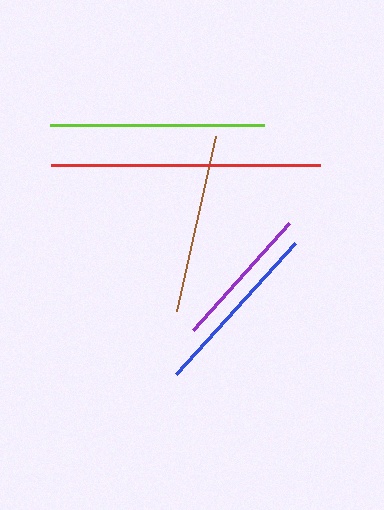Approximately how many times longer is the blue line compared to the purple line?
The blue line is approximately 1.2 times the length of the purple line.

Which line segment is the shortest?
The purple line is the shortest at approximately 144 pixels.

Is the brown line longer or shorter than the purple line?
The brown line is longer than the purple line.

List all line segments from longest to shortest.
From longest to shortest: red, lime, brown, blue, purple.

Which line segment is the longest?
The red line is the longest at approximately 269 pixels.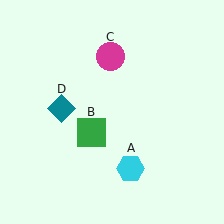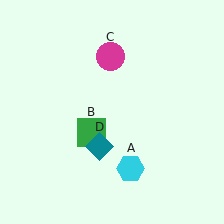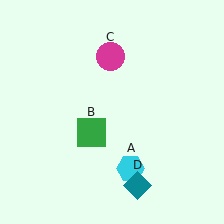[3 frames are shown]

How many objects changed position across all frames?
1 object changed position: teal diamond (object D).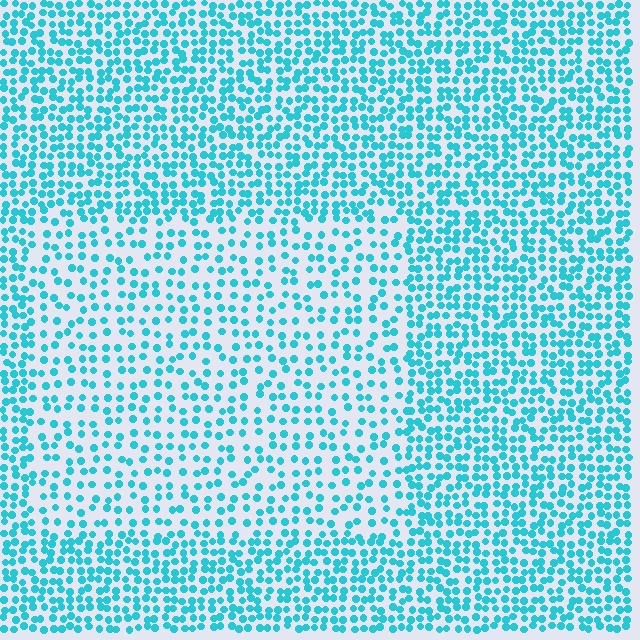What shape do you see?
I see a rectangle.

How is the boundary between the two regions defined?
The boundary is defined by a change in element density (approximately 1.8x ratio). All elements are the same color, size, and shape.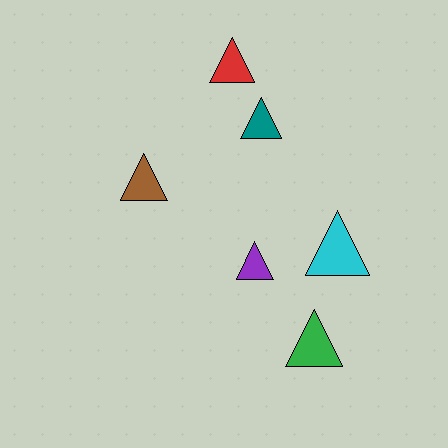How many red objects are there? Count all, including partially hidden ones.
There is 1 red object.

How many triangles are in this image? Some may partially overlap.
There are 6 triangles.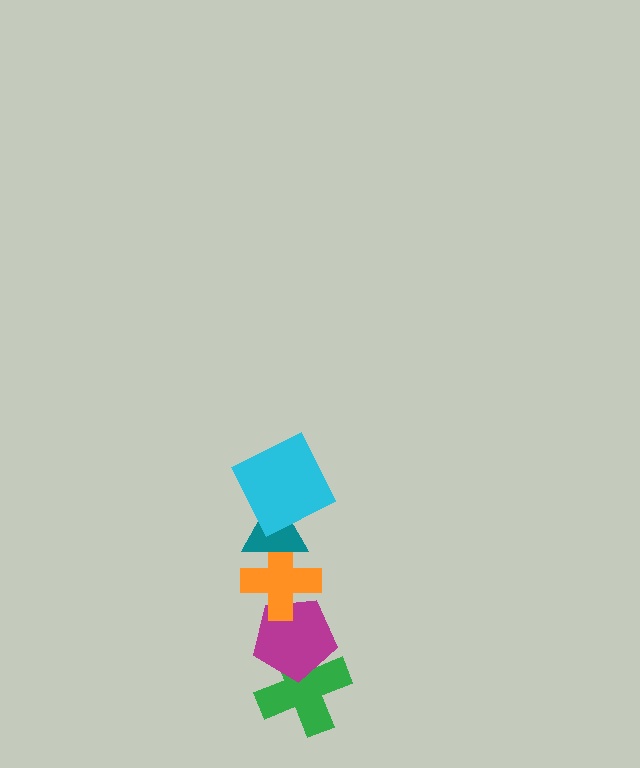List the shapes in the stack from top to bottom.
From top to bottom: the cyan square, the teal triangle, the orange cross, the magenta pentagon, the green cross.